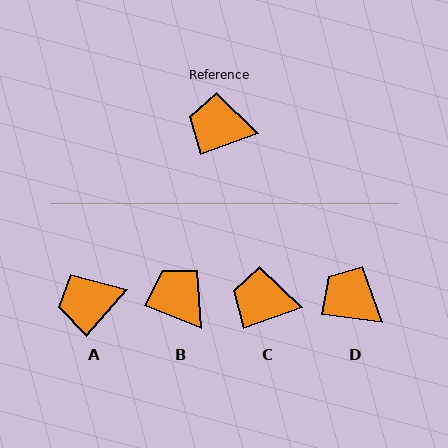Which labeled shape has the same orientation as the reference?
C.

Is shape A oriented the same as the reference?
No, it is off by about 29 degrees.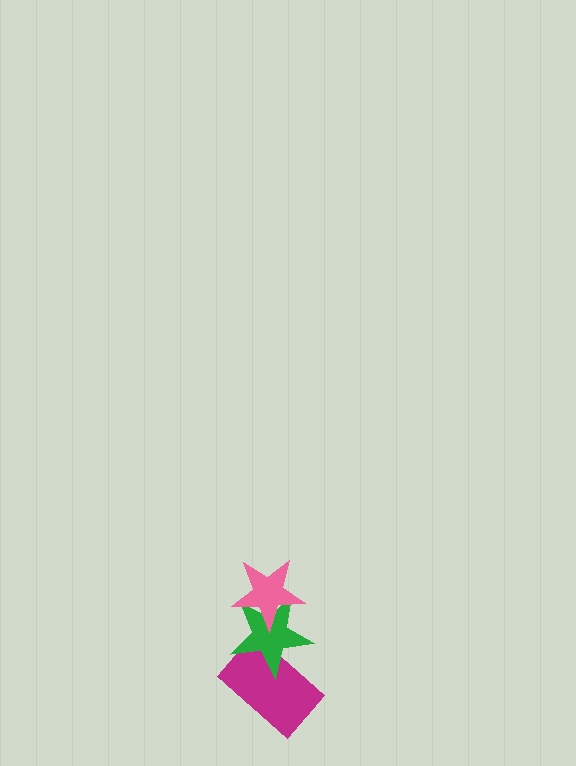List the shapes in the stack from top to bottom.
From top to bottom: the pink star, the green star, the magenta rectangle.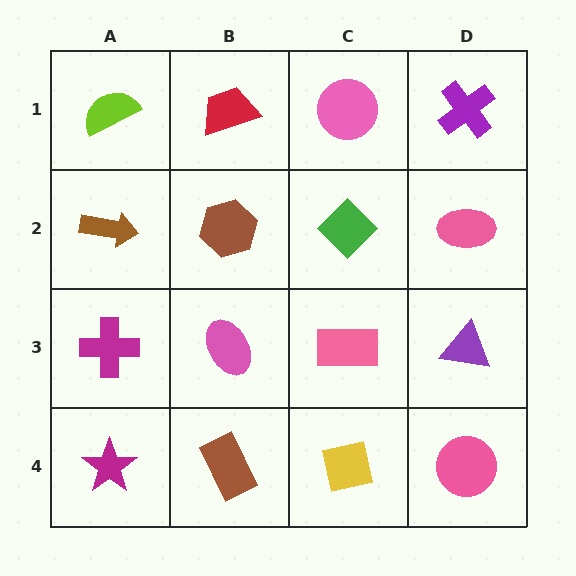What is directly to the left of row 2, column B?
A brown arrow.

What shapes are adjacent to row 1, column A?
A brown arrow (row 2, column A), a red trapezoid (row 1, column B).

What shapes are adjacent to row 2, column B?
A red trapezoid (row 1, column B), a pink ellipse (row 3, column B), a brown arrow (row 2, column A), a green diamond (row 2, column C).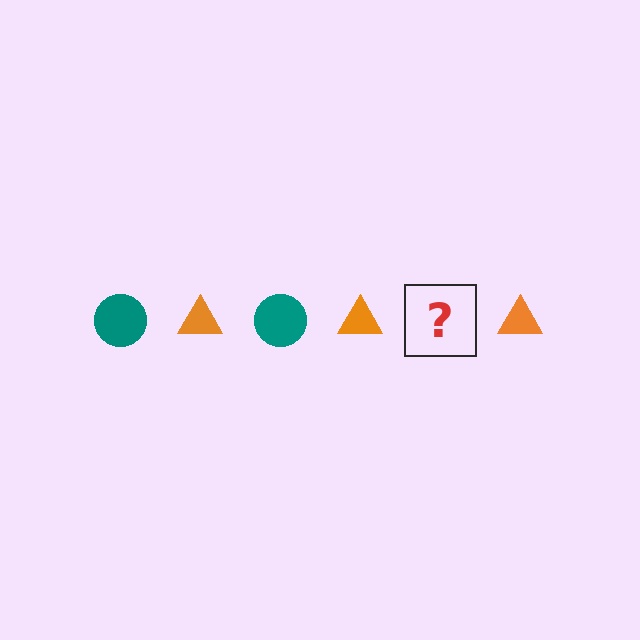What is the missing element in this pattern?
The missing element is a teal circle.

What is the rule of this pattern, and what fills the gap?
The rule is that the pattern alternates between teal circle and orange triangle. The gap should be filled with a teal circle.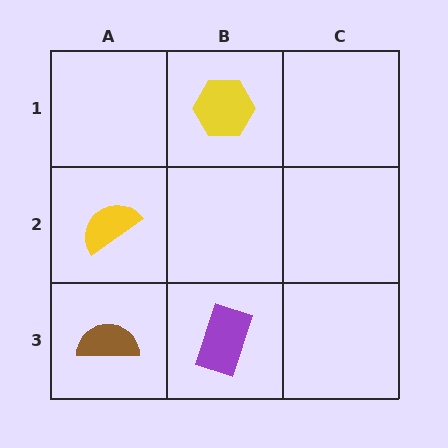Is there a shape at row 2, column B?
No, that cell is empty.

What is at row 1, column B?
A yellow hexagon.